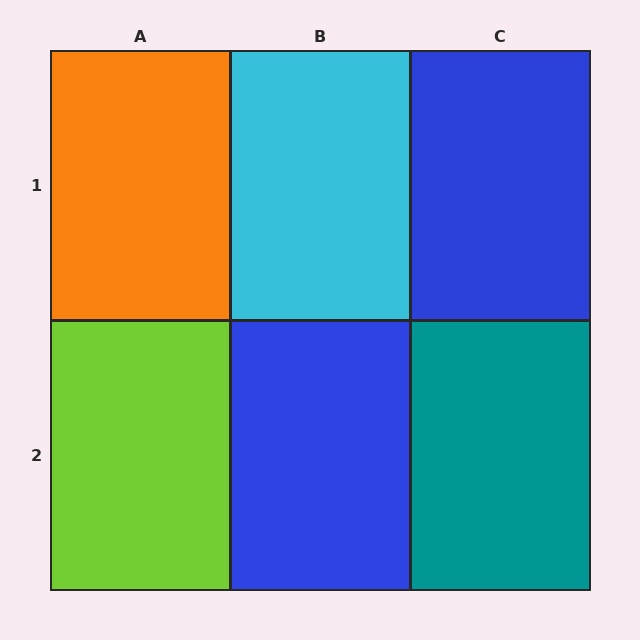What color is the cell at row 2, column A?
Lime.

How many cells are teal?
1 cell is teal.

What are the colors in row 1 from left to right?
Orange, cyan, blue.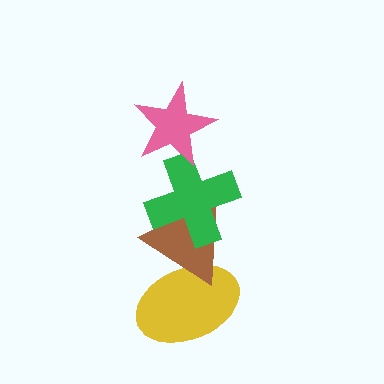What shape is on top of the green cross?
The pink star is on top of the green cross.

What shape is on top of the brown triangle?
The green cross is on top of the brown triangle.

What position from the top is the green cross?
The green cross is 2nd from the top.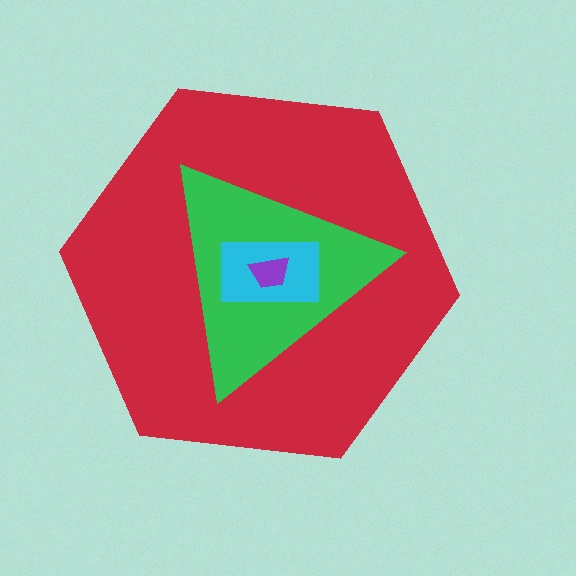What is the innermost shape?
The purple trapezoid.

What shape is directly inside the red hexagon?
The green triangle.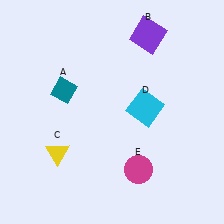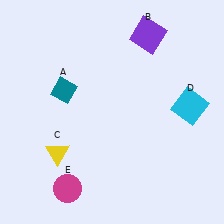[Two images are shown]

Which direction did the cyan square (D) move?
The cyan square (D) moved right.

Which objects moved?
The objects that moved are: the cyan square (D), the magenta circle (E).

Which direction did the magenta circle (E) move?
The magenta circle (E) moved left.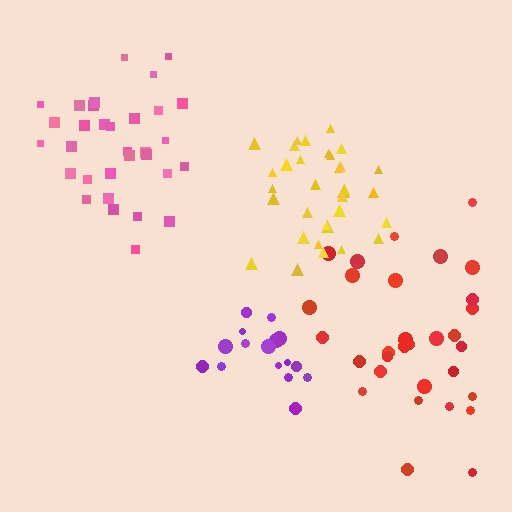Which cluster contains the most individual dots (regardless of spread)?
Yellow (33).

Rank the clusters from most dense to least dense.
yellow, purple, pink, red.